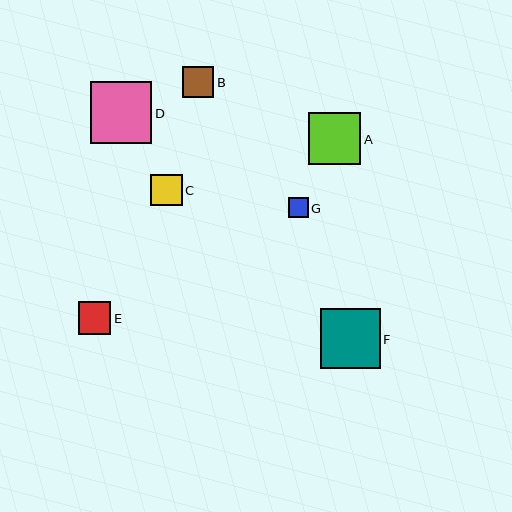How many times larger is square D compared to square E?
Square D is approximately 1.9 times the size of square E.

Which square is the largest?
Square D is the largest with a size of approximately 62 pixels.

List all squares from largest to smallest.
From largest to smallest: D, F, A, E, C, B, G.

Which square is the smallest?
Square G is the smallest with a size of approximately 20 pixels.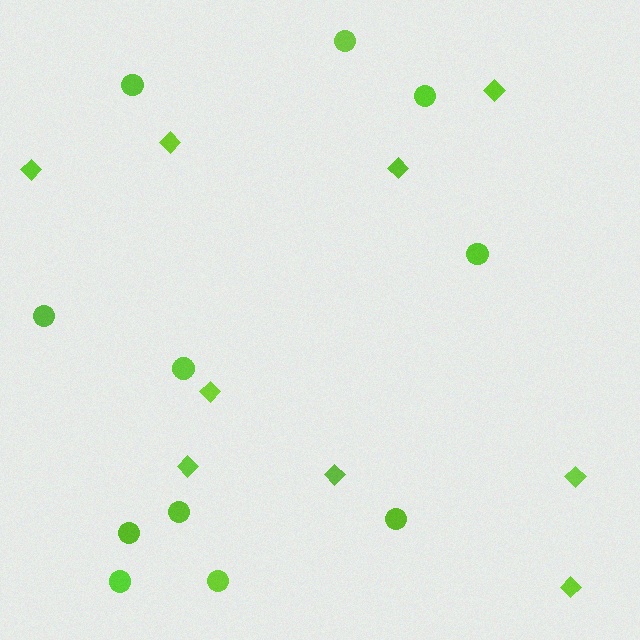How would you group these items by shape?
There are 2 groups: one group of diamonds (9) and one group of circles (11).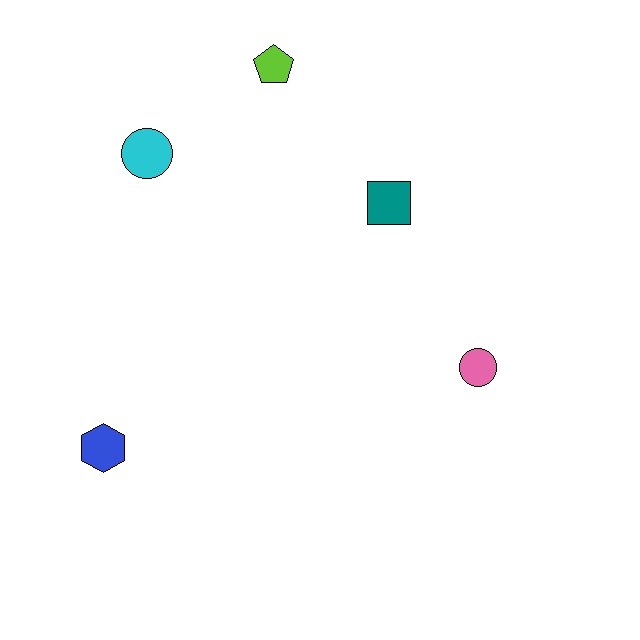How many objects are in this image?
There are 5 objects.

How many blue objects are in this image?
There is 1 blue object.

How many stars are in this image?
There are no stars.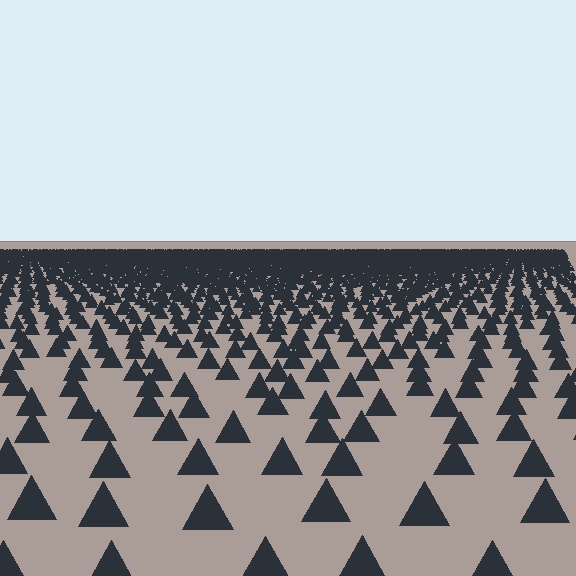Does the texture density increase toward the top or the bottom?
Density increases toward the top.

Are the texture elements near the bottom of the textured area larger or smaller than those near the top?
Larger. Near the bottom, elements are closer to the viewer and appear at a bigger on-screen size.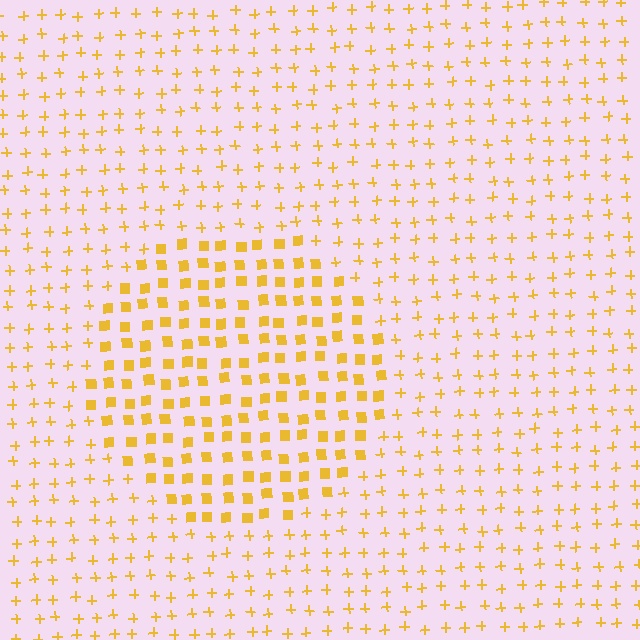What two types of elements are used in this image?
The image uses squares inside the circle region and plus signs outside it.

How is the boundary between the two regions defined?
The boundary is defined by a change in element shape: squares inside vs. plus signs outside. All elements share the same color and spacing.